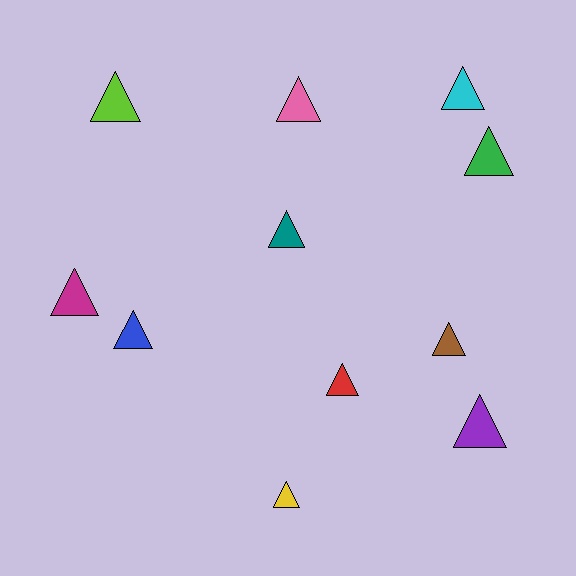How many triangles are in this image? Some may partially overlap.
There are 11 triangles.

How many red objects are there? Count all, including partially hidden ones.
There is 1 red object.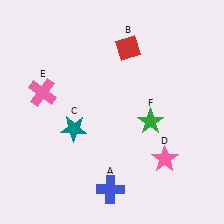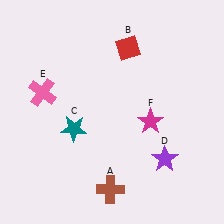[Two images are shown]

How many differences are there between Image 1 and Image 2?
There are 3 differences between the two images.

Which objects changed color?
A changed from blue to brown. D changed from pink to purple. F changed from green to magenta.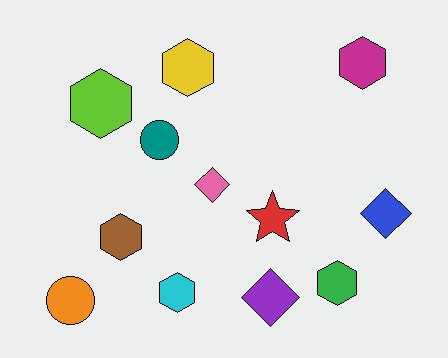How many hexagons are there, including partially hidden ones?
There are 6 hexagons.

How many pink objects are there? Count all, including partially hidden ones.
There is 1 pink object.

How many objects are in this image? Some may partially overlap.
There are 12 objects.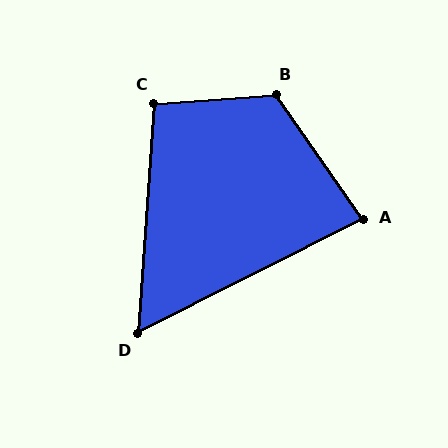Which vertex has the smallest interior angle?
D, at approximately 59 degrees.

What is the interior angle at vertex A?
Approximately 82 degrees (acute).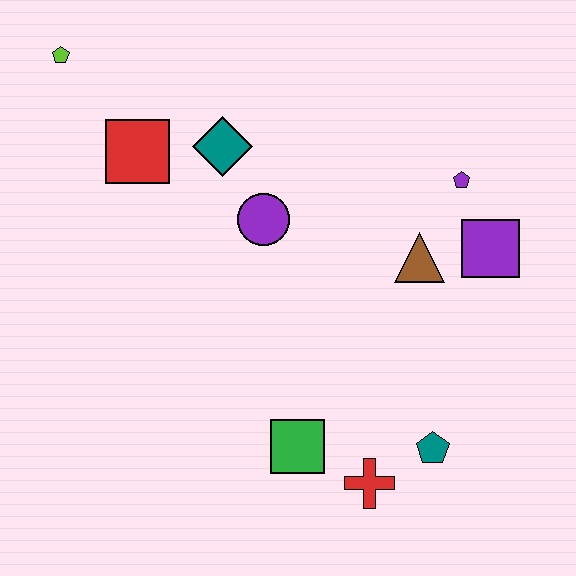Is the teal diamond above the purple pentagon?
Yes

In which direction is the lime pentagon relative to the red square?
The lime pentagon is above the red square.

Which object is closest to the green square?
The red cross is closest to the green square.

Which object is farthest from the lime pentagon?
The teal pentagon is farthest from the lime pentagon.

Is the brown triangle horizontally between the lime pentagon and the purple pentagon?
Yes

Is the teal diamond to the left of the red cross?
Yes